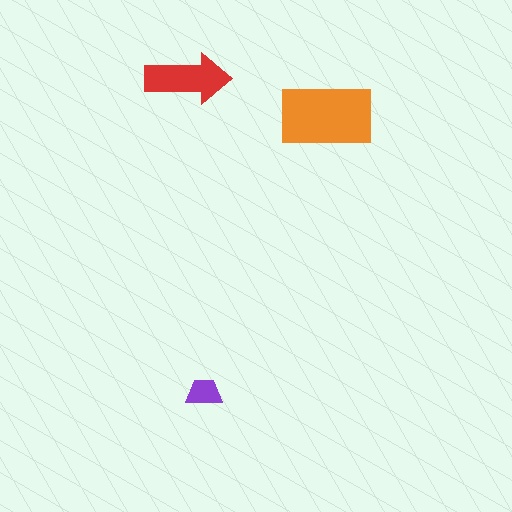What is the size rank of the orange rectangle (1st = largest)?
1st.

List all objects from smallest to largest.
The purple trapezoid, the red arrow, the orange rectangle.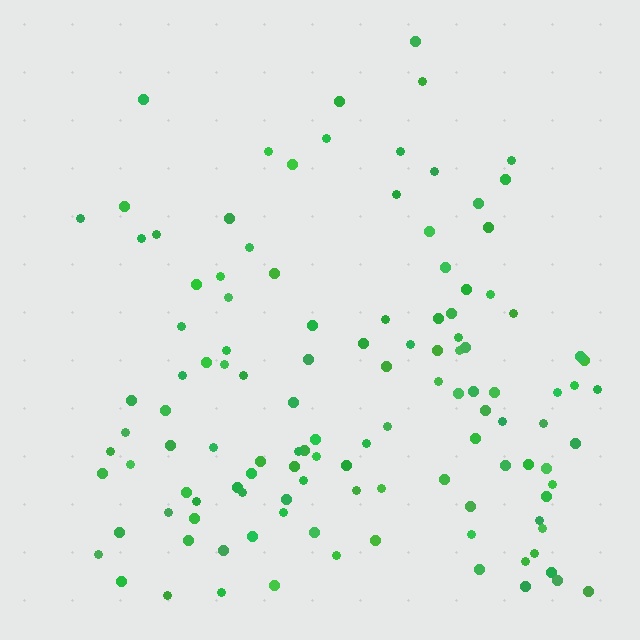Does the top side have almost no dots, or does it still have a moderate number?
Still a moderate number, just noticeably fewer than the bottom.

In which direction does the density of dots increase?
From top to bottom, with the bottom side densest.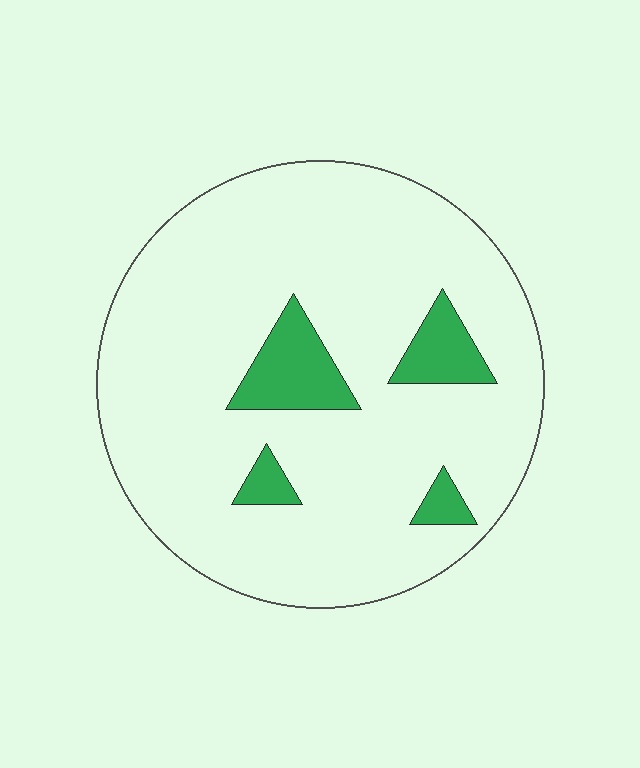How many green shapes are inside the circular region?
4.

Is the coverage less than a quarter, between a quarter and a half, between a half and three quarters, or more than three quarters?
Less than a quarter.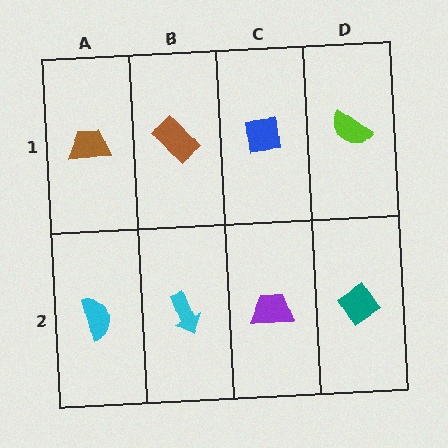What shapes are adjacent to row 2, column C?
A blue square (row 1, column C), a cyan arrow (row 2, column B), a teal diamond (row 2, column D).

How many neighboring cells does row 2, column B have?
3.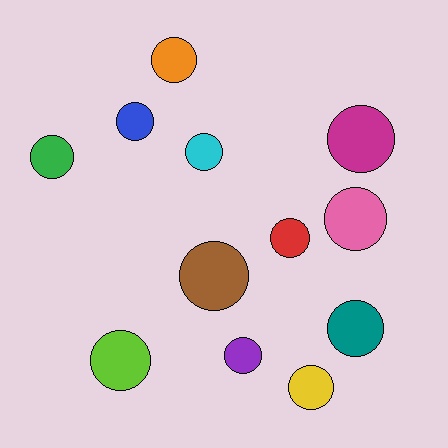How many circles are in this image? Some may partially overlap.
There are 12 circles.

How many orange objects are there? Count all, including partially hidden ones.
There is 1 orange object.